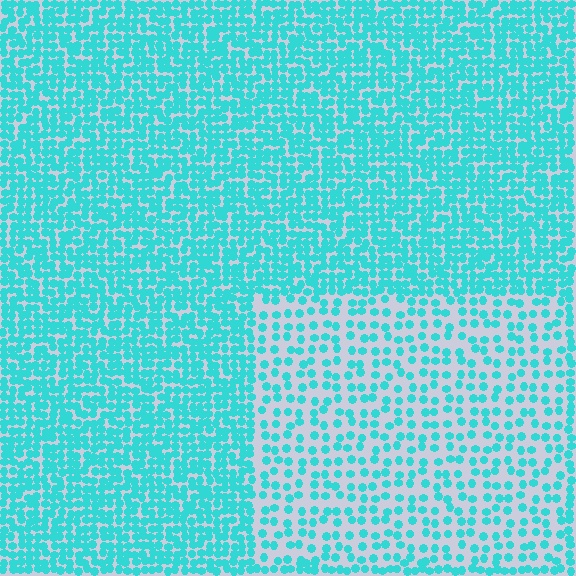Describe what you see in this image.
The image contains small cyan elements arranged at two different densities. A rectangle-shaped region is visible where the elements are less densely packed than the surrounding area.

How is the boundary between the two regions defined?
The boundary is defined by a change in element density (approximately 2.2x ratio). All elements are the same color, size, and shape.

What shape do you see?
I see a rectangle.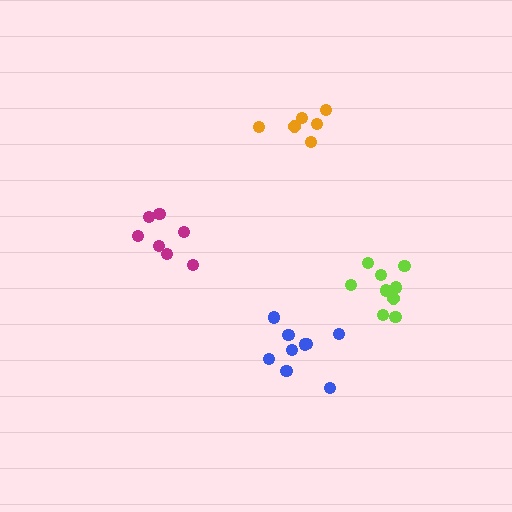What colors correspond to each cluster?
The clusters are colored: blue, orange, magenta, lime.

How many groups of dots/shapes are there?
There are 4 groups.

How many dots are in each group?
Group 1: 9 dots, Group 2: 6 dots, Group 3: 7 dots, Group 4: 9 dots (31 total).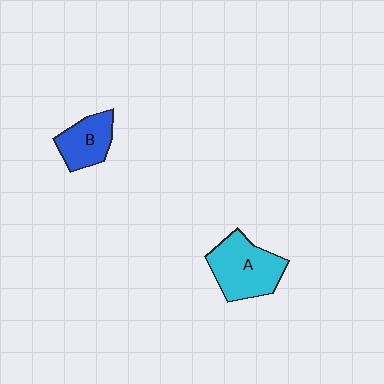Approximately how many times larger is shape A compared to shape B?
Approximately 1.5 times.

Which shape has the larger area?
Shape A (cyan).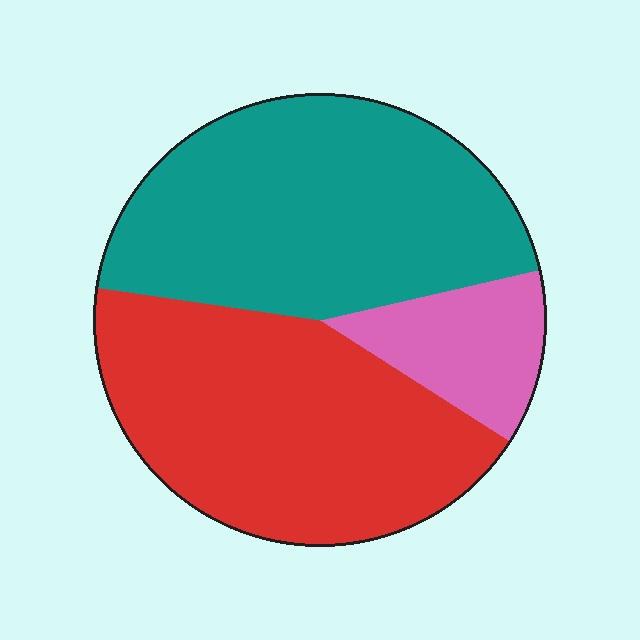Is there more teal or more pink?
Teal.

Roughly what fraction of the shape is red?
Red covers about 45% of the shape.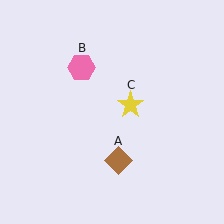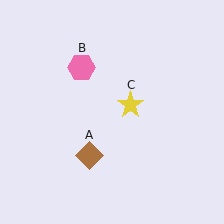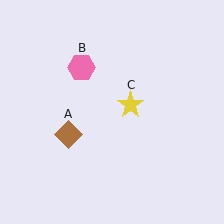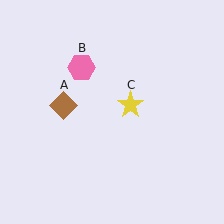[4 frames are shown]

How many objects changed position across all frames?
1 object changed position: brown diamond (object A).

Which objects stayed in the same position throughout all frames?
Pink hexagon (object B) and yellow star (object C) remained stationary.